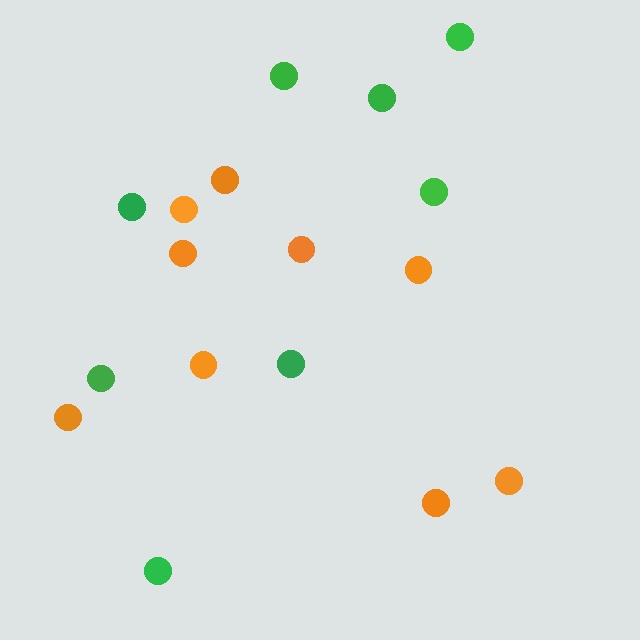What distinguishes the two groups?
There are 2 groups: one group of green circles (8) and one group of orange circles (9).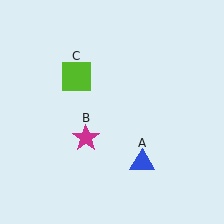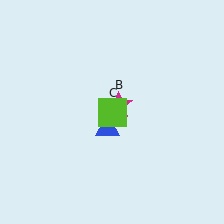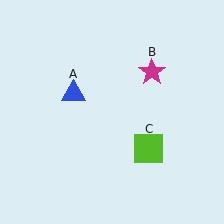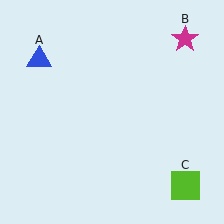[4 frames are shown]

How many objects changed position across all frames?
3 objects changed position: blue triangle (object A), magenta star (object B), lime square (object C).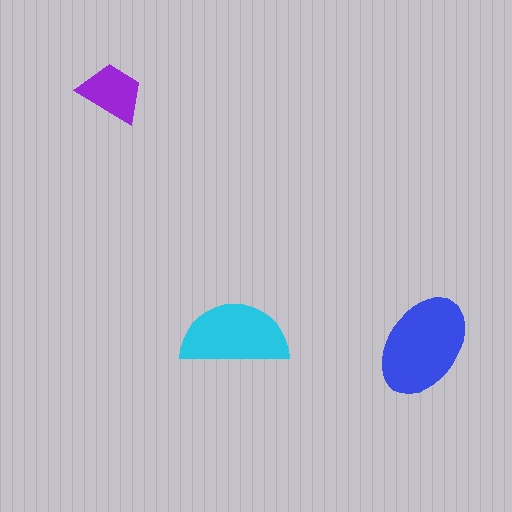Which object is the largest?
The blue ellipse.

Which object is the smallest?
The purple trapezoid.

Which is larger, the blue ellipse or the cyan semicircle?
The blue ellipse.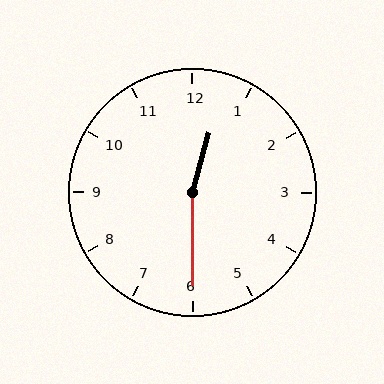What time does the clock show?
12:30.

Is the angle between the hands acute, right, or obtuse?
It is obtuse.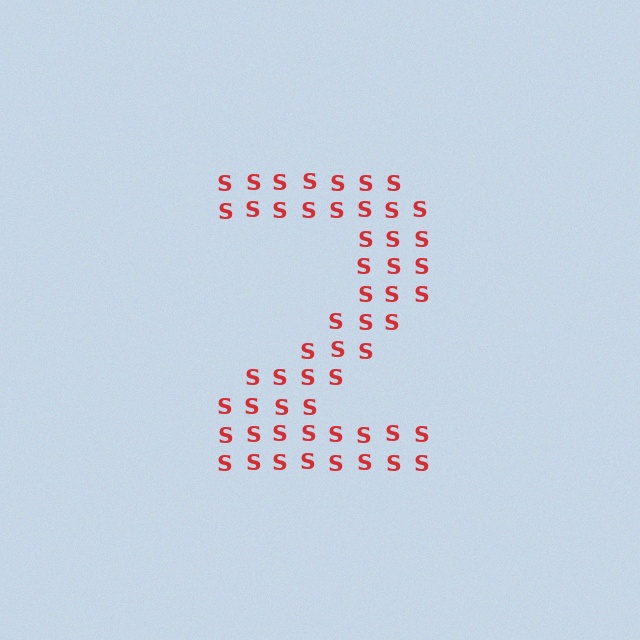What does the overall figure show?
The overall figure shows the digit 2.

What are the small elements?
The small elements are letter S's.